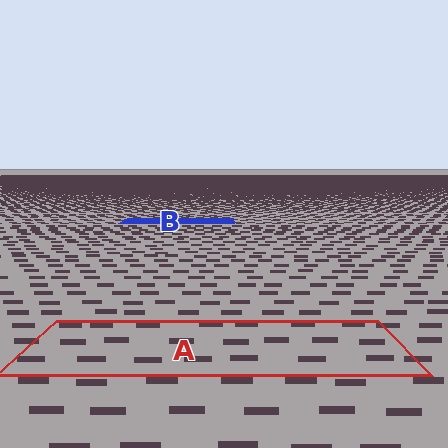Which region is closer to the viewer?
Region A is closer. The texture elements there are larger and more spread out.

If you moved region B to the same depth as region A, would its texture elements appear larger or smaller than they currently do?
They would appear larger. At a closer depth, the same texture elements are projected at a bigger on-screen size.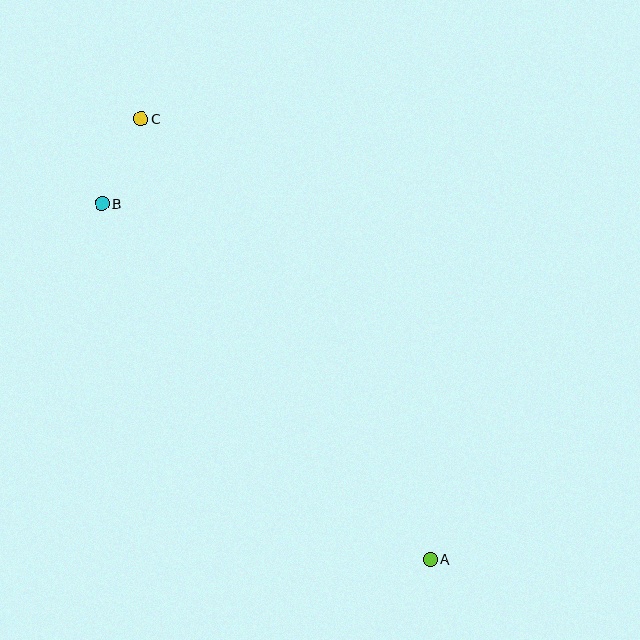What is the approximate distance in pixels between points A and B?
The distance between A and B is approximately 484 pixels.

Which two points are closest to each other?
Points B and C are closest to each other.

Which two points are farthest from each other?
Points A and C are farthest from each other.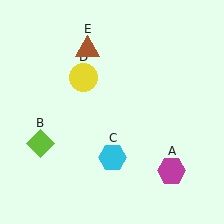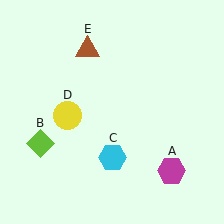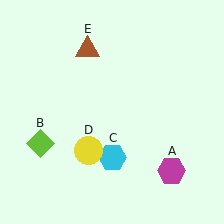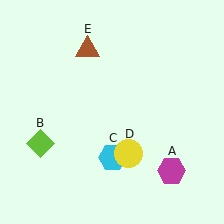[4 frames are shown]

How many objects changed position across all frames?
1 object changed position: yellow circle (object D).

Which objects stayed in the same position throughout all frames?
Magenta hexagon (object A) and lime diamond (object B) and cyan hexagon (object C) and brown triangle (object E) remained stationary.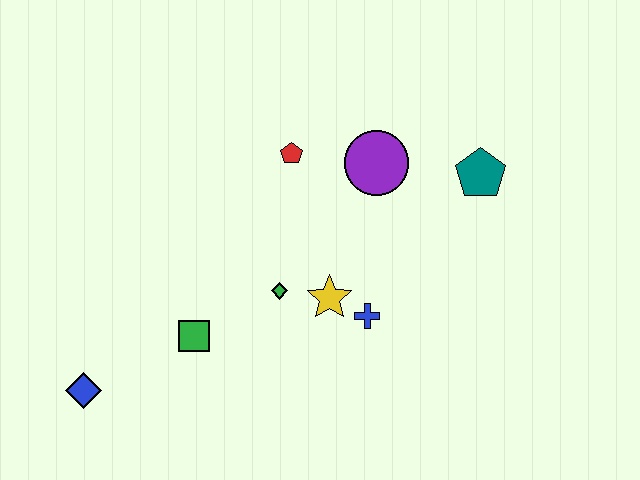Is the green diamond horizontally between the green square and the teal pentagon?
Yes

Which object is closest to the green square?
The green diamond is closest to the green square.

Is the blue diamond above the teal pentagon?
No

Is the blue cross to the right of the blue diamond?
Yes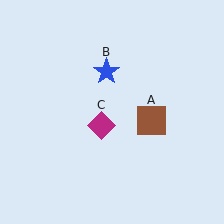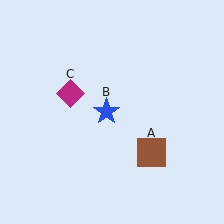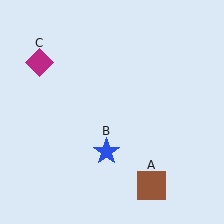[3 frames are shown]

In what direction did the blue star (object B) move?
The blue star (object B) moved down.